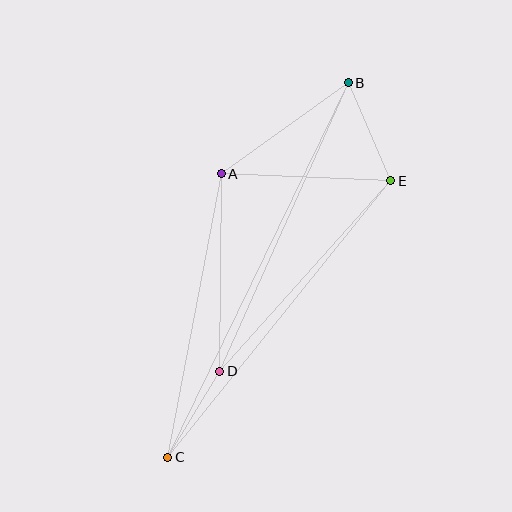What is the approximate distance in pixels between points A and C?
The distance between A and C is approximately 288 pixels.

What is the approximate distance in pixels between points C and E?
The distance between C and E is approximately 355 pixels.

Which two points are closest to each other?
Points C and D are closest to each other.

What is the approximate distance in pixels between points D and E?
The distance between D and E is approximately 256 pixels.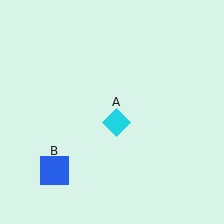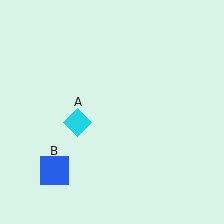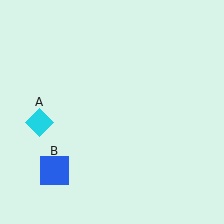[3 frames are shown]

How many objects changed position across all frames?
1 object changed position: cyan diamond (object A).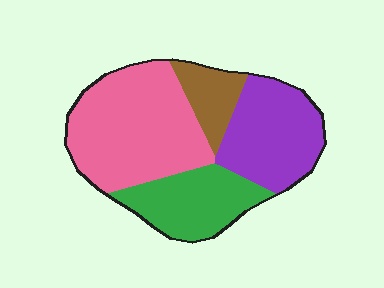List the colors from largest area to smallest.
From largest to smallest: pink, purple, green, brown.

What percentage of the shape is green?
Green covers 22% of the shape.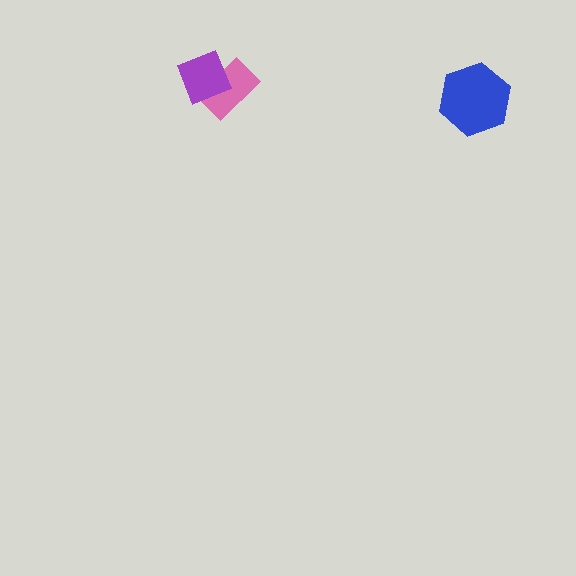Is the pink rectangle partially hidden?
Yes, it is partially covered by another shape.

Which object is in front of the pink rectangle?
The purple diamond is in front of the pink rectangle.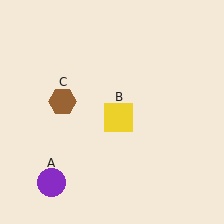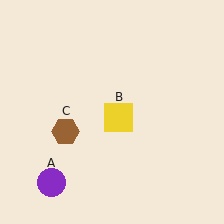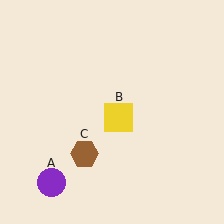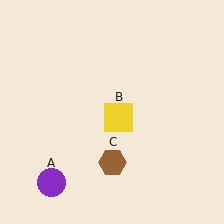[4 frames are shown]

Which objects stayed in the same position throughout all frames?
Purple circle (object A) and yellow square (object B) remained stationary.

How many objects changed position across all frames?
1 object changed position: brown hexagon (object C).